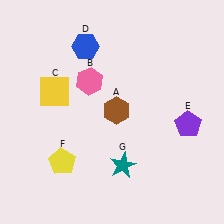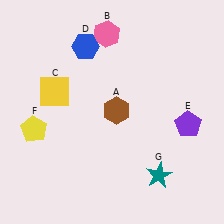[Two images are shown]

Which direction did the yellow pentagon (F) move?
The yellow pentagon (F) moved up.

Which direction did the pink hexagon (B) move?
The pink hexagon (B) moved up.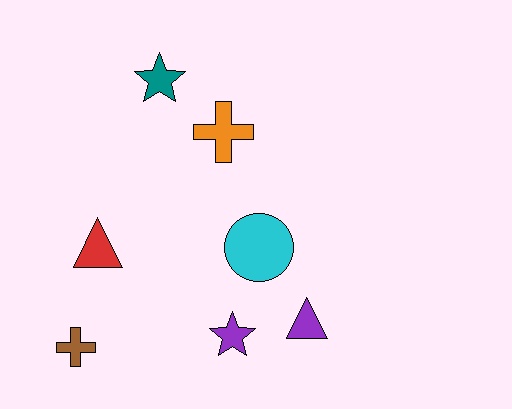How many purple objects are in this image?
There are 2 purple objects.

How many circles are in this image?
There is 1 circle.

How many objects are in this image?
There are 7 objects.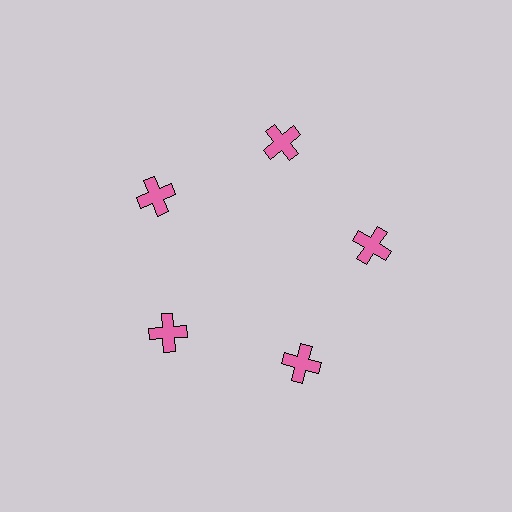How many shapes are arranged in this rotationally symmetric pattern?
There are 5 shapes, arranged in 5 groups of 1.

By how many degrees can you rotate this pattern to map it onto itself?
The pattern maps onto itself every 72 degrees of rotation.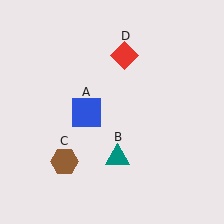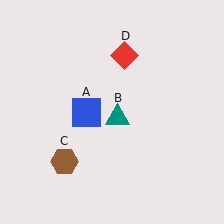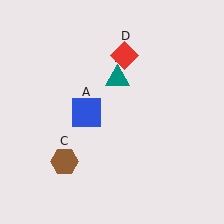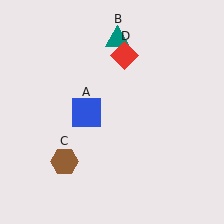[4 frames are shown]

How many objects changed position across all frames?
1 object changed position: teal triangle (object B).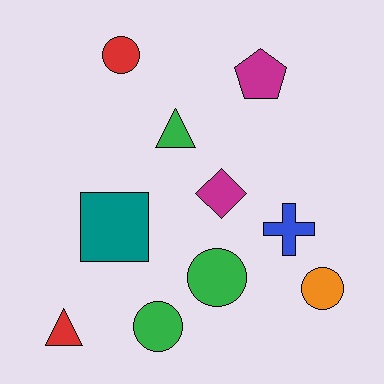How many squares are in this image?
There is 1 square.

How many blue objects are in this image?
There is 1 blue object.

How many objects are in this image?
There are 10 objects.